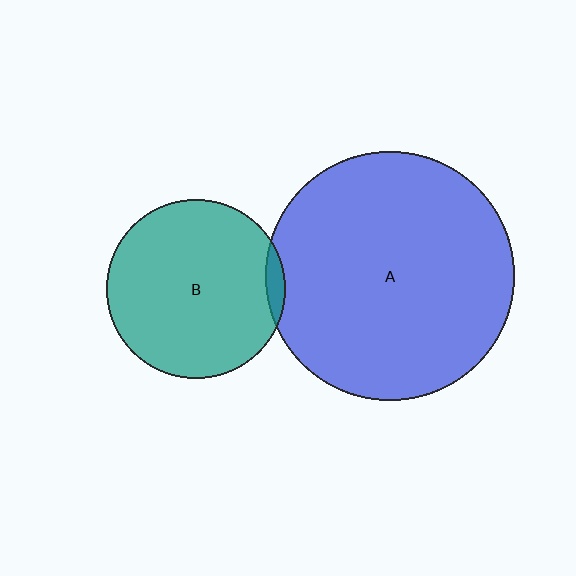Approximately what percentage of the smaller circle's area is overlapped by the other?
Approximately 5%.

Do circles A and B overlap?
Yes.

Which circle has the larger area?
Circle A (blue).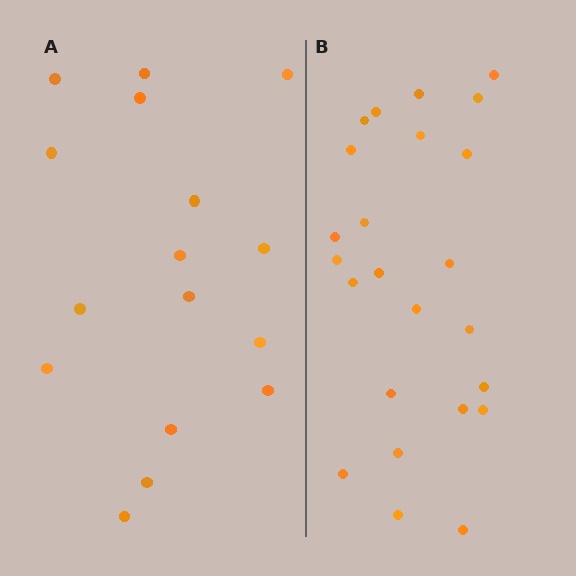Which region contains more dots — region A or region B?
Region B (the right region) has more dots.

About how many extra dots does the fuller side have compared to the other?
Region B has roughly 8 or so more dots than region A.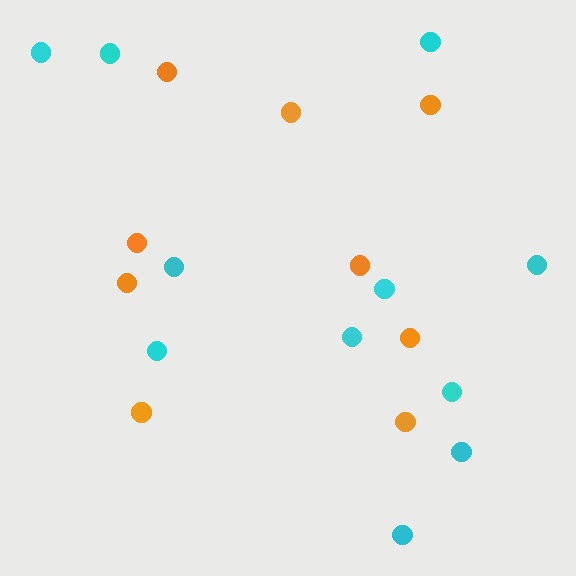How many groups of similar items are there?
There are 2 groups: one group of cyan circles (11) and one group of orange circles (9).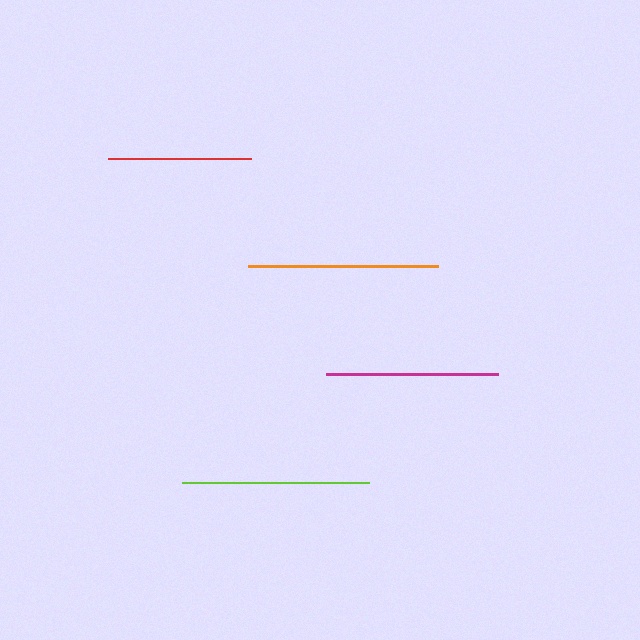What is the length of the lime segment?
The lime segment is approximately 187 pixels long.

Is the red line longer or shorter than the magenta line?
The magenta line is longer than the red line.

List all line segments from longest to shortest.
From longest to shortest: orange, lime, magenta, red.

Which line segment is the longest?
The orange line is the longest at approximately 189 pixels.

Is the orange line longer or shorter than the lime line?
The orange line is longer than the lime line.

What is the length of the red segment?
The red segment is approximately 143 pixels long.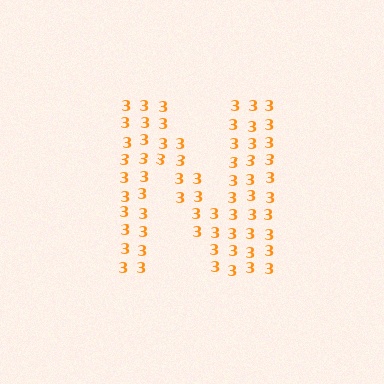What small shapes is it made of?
It is made of small digit 3's.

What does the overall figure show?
The overall figure shows the letter N.